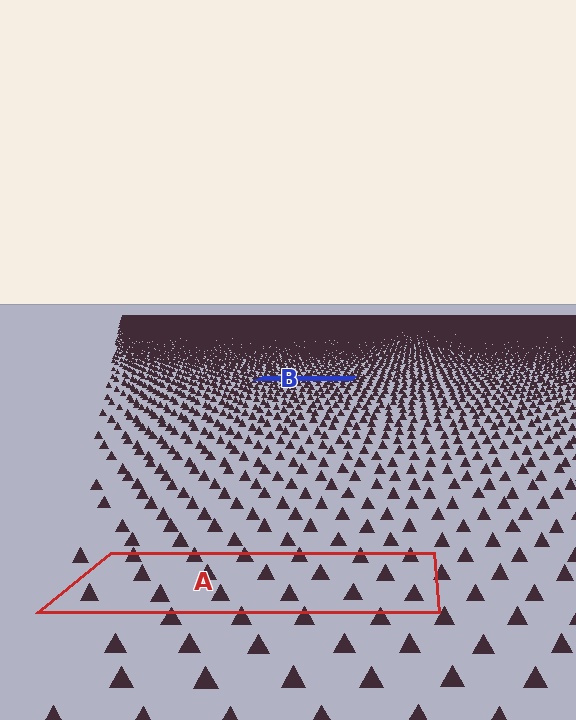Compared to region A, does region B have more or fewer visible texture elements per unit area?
Region B has more texture elements per unit area — they are packed more densely because it is farther away.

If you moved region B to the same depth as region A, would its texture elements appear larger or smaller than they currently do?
They would appear larger. At a closer depth, the same texture elements are projected at a bigger on-screen size.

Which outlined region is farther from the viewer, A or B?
Region B is farther from the viewer — the texture elements inside it appear smaller and more densely packed.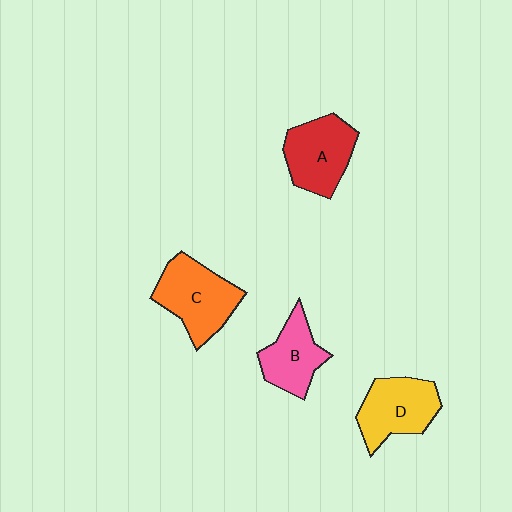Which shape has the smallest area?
Shape B (pink).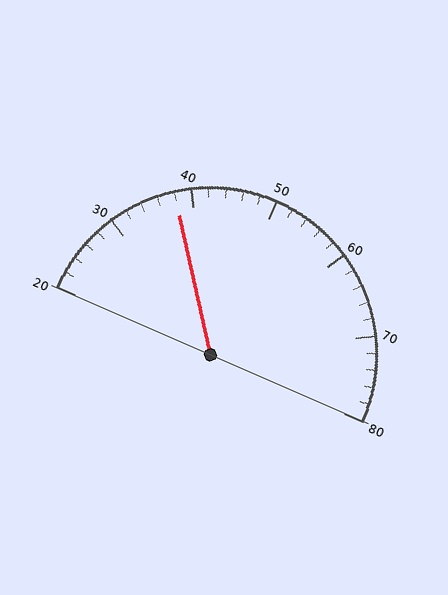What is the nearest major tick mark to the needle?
The nearest major tick mark is 40.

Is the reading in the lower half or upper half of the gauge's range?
The reading is in the lower half of the range (20 to 80).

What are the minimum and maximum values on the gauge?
The gauge ranges from 20 to 80.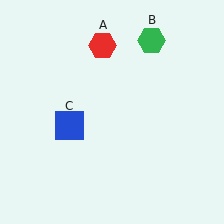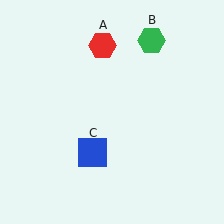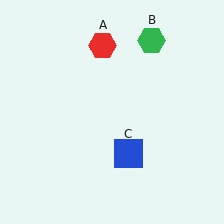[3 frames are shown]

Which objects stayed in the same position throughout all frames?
Red hexagon (object A) and green hexagon (object B) remained stationary.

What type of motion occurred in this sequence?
The blue square (object C) rotated counterclockwise around the center of the scene.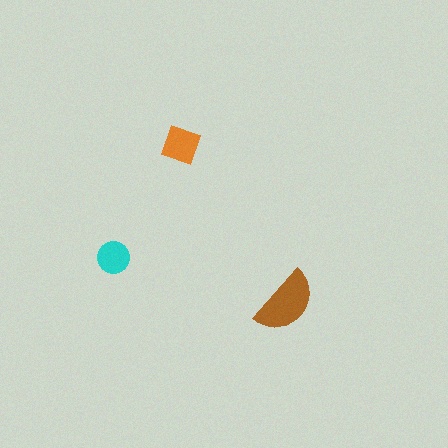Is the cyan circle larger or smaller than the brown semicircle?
Smaller.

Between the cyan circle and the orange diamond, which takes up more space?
The orange diamond.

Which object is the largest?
The brown semicircle.